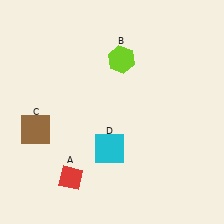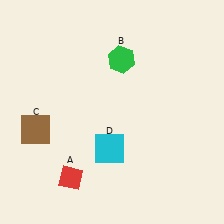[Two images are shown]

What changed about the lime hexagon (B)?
In Image 1, B is lime. In Image 2, it changed to green.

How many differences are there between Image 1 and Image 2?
There is 1 difference between the two images.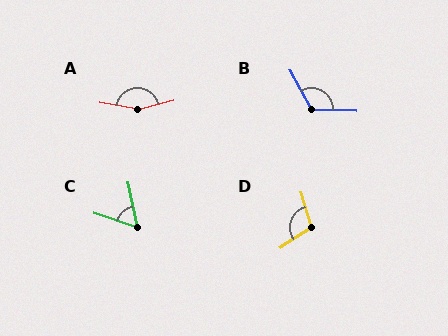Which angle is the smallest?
C, at approximately 60 degrees.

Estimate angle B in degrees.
Approximately 121 degrees.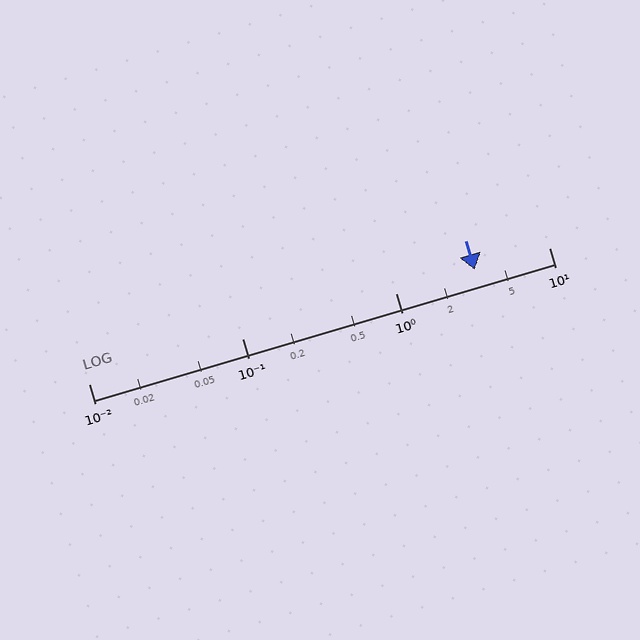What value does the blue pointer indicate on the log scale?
The pointer indicates approximately 3.3.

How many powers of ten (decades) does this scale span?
The scale spans 3 decades, from 0.01 to 10.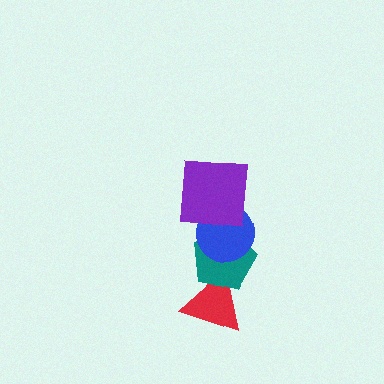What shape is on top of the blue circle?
The purple square is on top of the blue circle.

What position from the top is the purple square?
The purple square is 1st from the top.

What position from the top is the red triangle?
The red triangle is 4th from the top.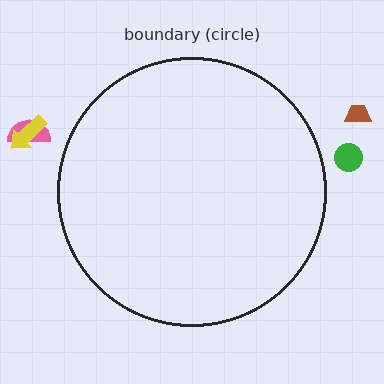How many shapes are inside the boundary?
0 inside, 4 outside.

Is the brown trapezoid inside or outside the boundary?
Outside.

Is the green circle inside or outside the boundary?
Outside.